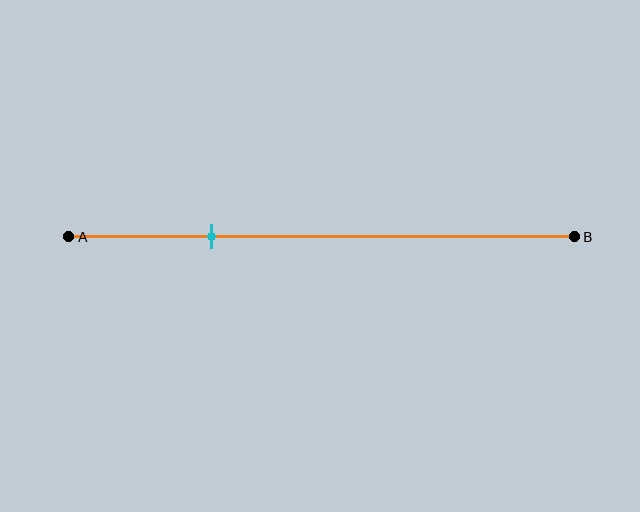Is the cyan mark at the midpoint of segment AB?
No, the mark is at about 30% from A, not at the 50% midpoint.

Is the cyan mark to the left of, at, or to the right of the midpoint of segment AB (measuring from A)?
The cyan mark is to the left of the midpoint of segment AB.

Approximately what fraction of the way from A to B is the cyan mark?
The cyan mark is approximately 30% of the way from A to B.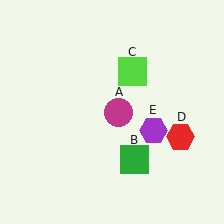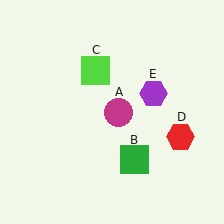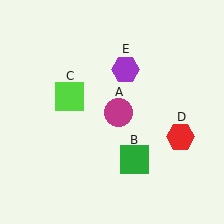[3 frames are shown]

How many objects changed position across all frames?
2 objects changed position: lime square (object C), purple hexagon (object E).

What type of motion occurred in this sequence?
The lime square (object C), purple hexagon (object E) rotated counterclockwise around the center of the scene.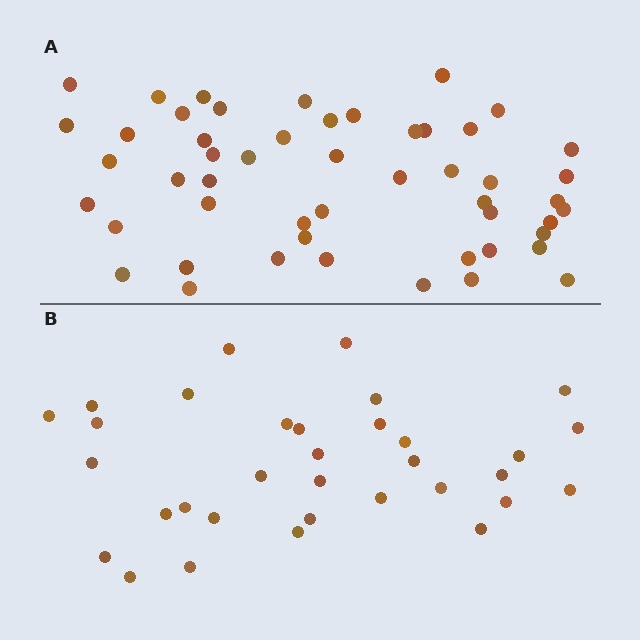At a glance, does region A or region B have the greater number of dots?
Region A (the top region) has more dots.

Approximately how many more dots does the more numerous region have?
Region A has approximately 20 more dots than region B.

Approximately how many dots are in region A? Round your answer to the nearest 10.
About 50 dots. (The exact count is 51, which rounds to 50.)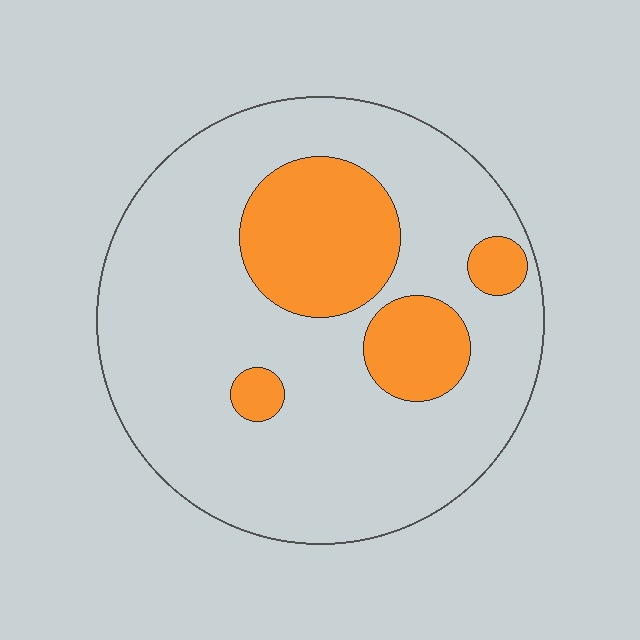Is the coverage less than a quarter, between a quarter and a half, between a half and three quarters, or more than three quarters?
Less than a quarter.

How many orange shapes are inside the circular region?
4.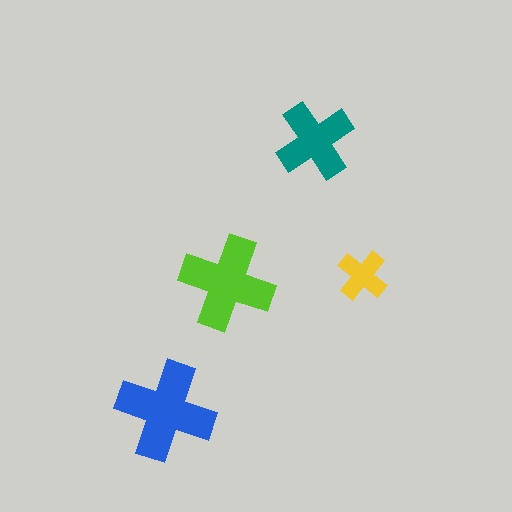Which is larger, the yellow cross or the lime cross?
The lime one.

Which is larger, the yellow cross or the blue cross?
The blue one.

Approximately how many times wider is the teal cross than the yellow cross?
About 1.5 times wider.